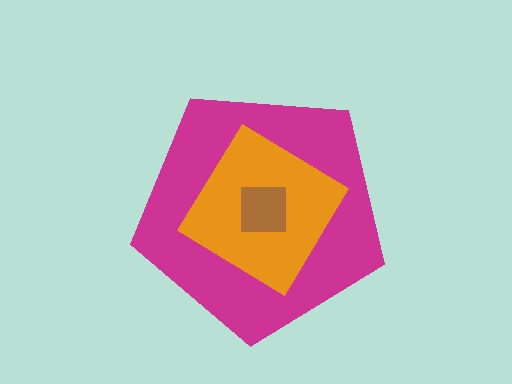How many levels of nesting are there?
3.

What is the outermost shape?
The magenta pentagon.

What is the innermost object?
The brown square.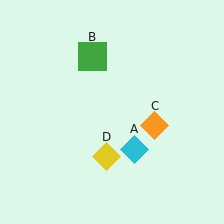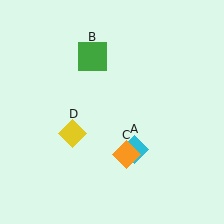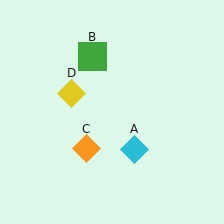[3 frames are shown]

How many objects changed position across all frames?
2 objects changed position: orange diamond (object C), yellow diamond (object D).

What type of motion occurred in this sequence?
The orange diamond (object C), yellow diamond (object D) rotated clockwise around the center of the scene.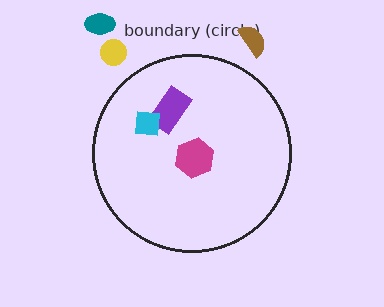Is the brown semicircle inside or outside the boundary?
Outside.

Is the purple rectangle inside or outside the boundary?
Inside.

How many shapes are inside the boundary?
3 inside, 3 outside.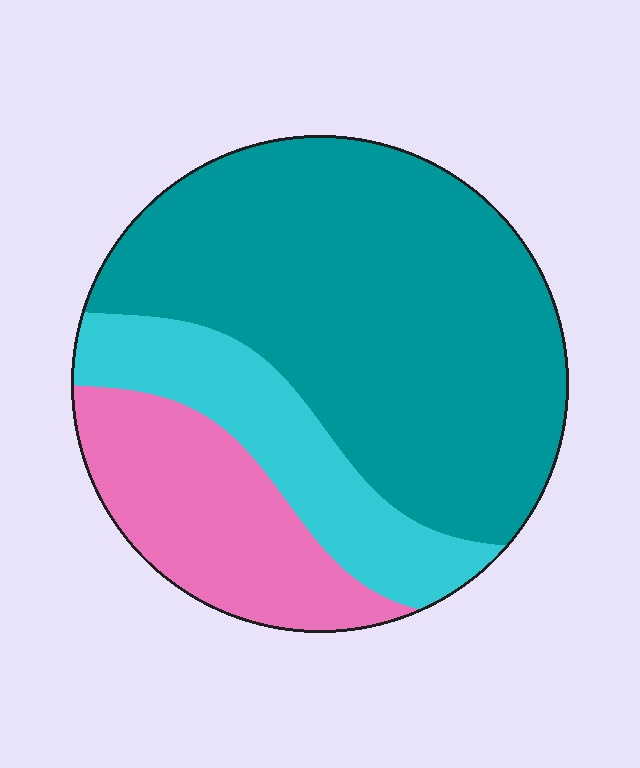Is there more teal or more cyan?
Teal.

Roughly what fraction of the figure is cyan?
Cyan takes up between a sixth and a third of the figure.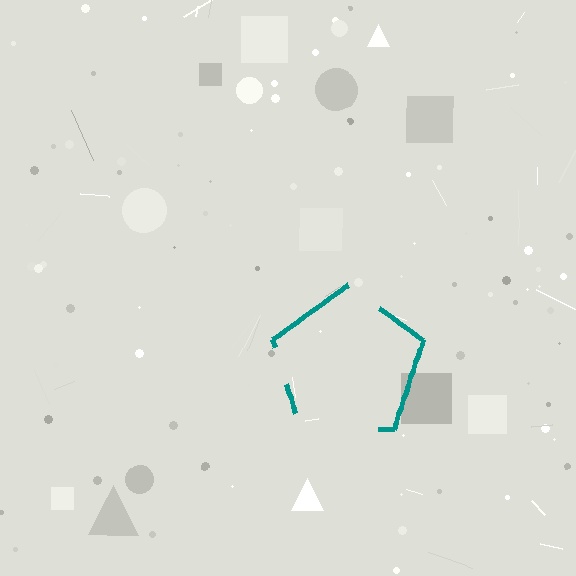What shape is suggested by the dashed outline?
The dashed outline suggests a pentagon.